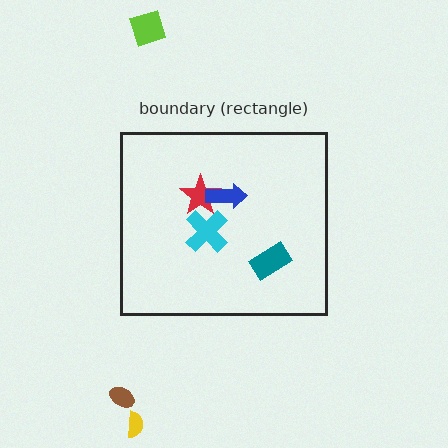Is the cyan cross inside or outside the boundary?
Inside.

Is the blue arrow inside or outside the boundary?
Inside.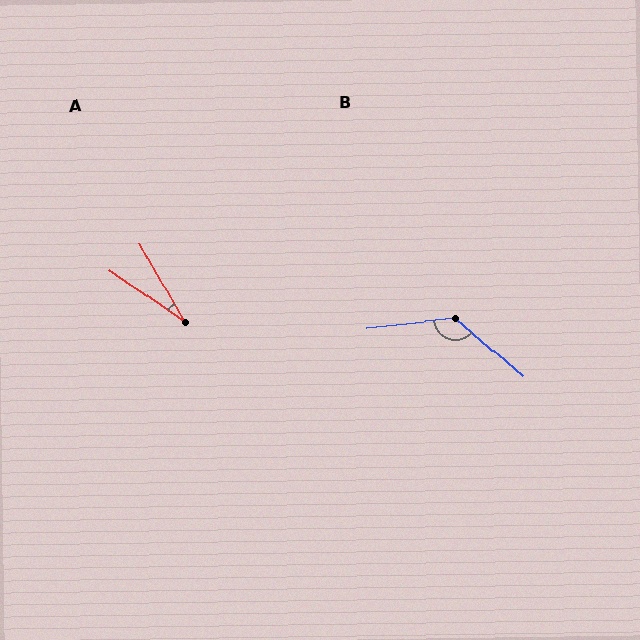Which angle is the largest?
B, at approximately 133 degrees.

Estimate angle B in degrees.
Approximately 133 degrees.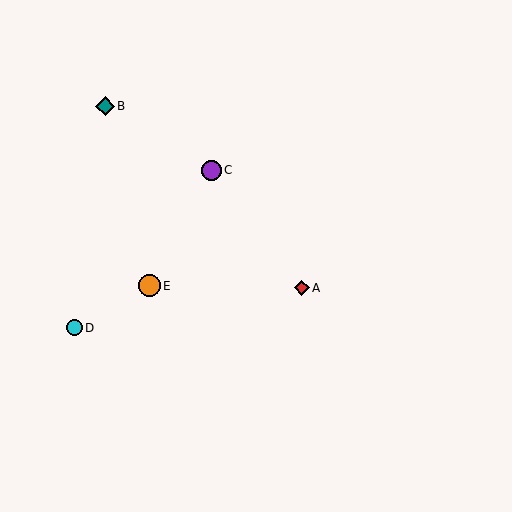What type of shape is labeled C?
Shape C is a purple circle.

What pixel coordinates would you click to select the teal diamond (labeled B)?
Click at (105, 106) to select the teal diamond B.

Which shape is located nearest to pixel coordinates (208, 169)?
The purple circle (labeled C) at (211, 170) is nearest to that location.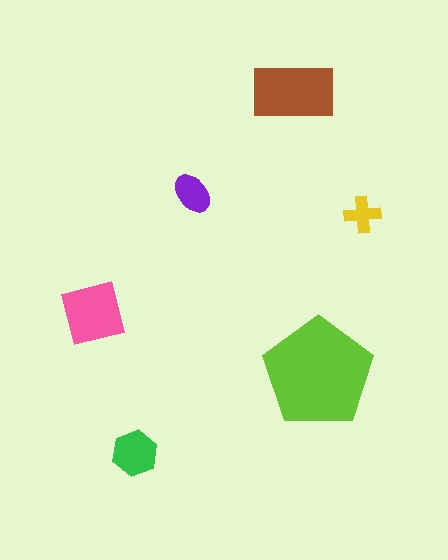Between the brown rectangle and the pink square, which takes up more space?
The brown rectangle.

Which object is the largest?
The lime pentagon.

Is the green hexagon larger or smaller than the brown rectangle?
Smaller.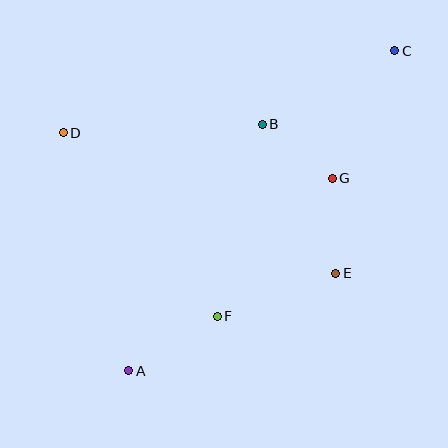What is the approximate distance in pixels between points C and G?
The distance between C and G is approximately 142 pixels.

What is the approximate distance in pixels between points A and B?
The distance between A and B is approximately 280 pixels.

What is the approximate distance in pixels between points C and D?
The distance between C and D is approximately 342 pixels.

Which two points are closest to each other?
Points B and G are closest to each other.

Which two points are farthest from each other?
Points A and C are farthest from each other.